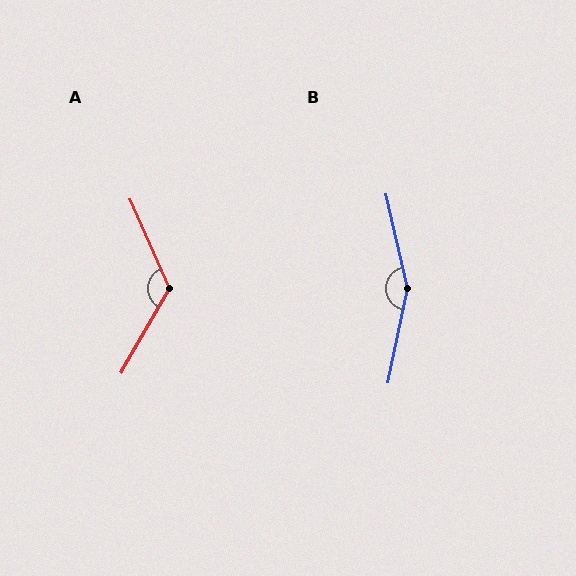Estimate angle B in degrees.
Approximately 156 degrees.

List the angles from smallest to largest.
A (126°), B (156°).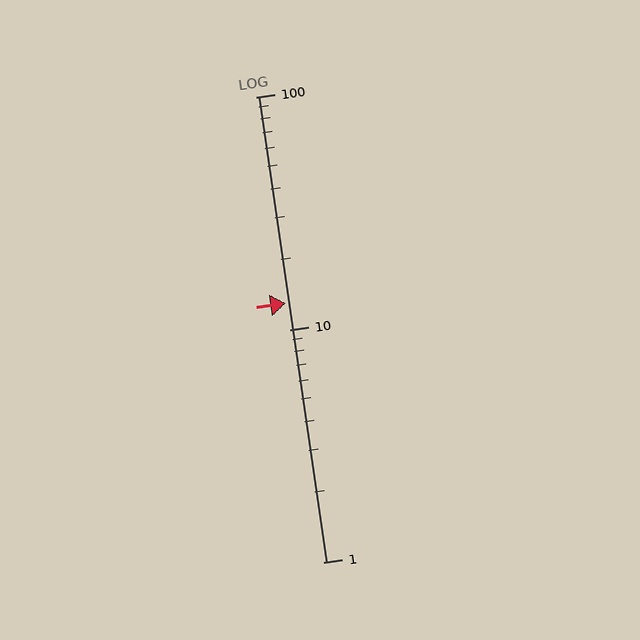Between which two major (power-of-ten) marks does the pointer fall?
The pointer is between 10 and 100.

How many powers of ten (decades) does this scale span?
The scale spans 2 decades, from 1 to 100.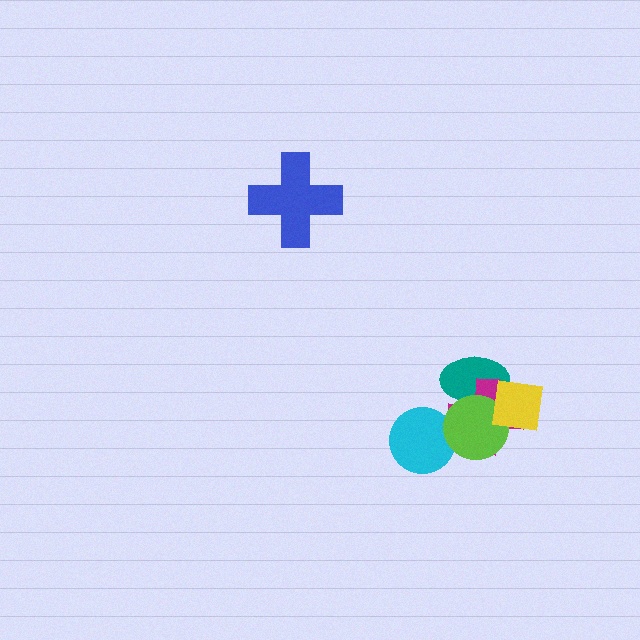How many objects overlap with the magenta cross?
3 objects overlap with the magenta cross.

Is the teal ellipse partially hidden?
Yes, it is partially covered by another shape.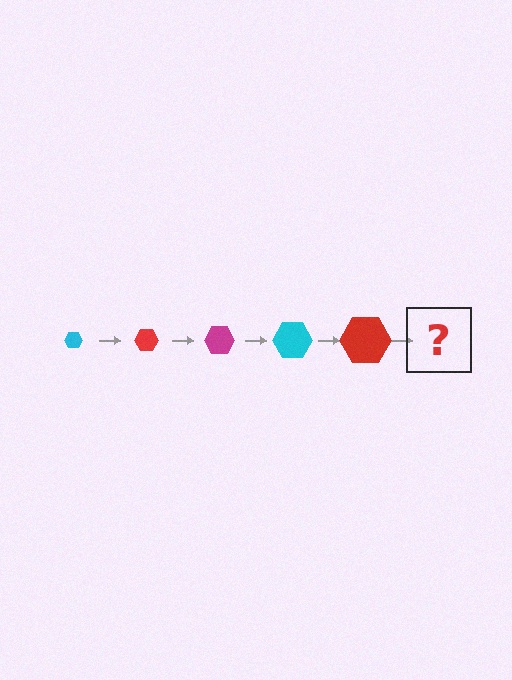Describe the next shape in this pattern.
It should be a magenta hexagon, larger than the previous one.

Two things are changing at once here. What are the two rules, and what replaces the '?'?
The two rules are that the hexagon grows larger each step and the color cycles through cyan, red, and magenta. The '?' should be a magenta hexagon, larger than the previous one.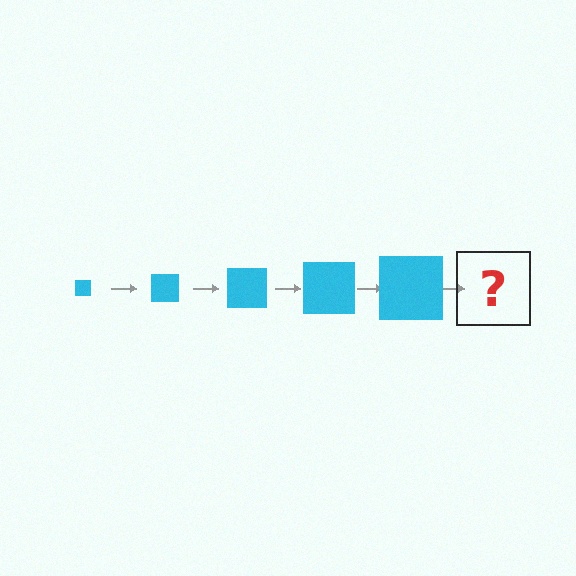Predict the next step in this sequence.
The next step is a cyan square, larger than the previous one.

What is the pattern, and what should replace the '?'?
The pattern is that the square gets progressively larger each step. The '?' should be a cyan square, larger than the previous one.